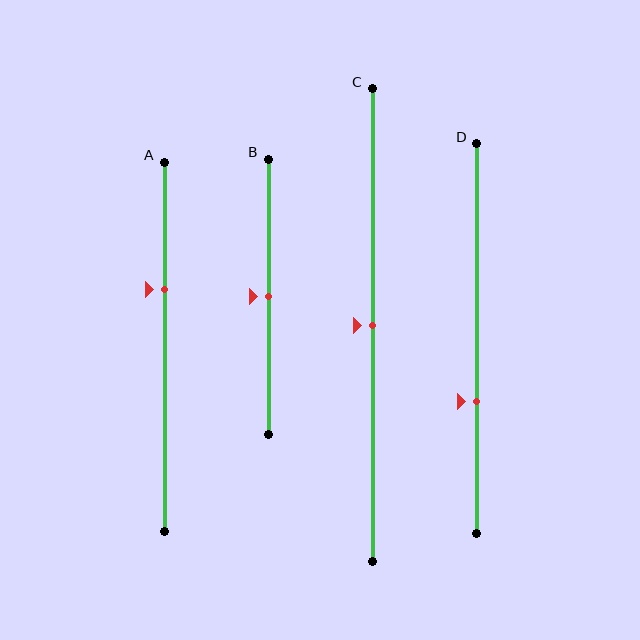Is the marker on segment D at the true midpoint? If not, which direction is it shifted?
No, the marker on segment D is shifted downward by about 16% of the segment length.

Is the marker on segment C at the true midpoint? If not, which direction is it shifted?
Yes, the marker on segment C is at the true midpoint.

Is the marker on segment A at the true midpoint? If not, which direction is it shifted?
No, the marker on segment A is shifted upward by about 16% of the segment length.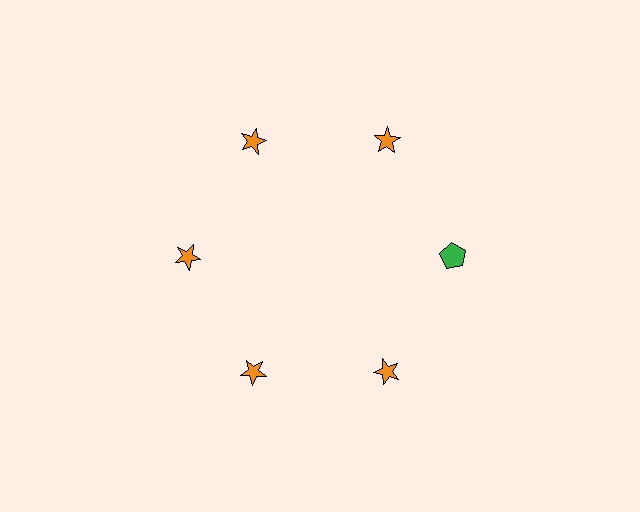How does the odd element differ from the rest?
It differs in both color (green instead of orange) and shape (pentagon instead of star).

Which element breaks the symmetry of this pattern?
The green pentagon at roughly the 3 o'clock position breaks the symmetry. All other shapes are orange stars.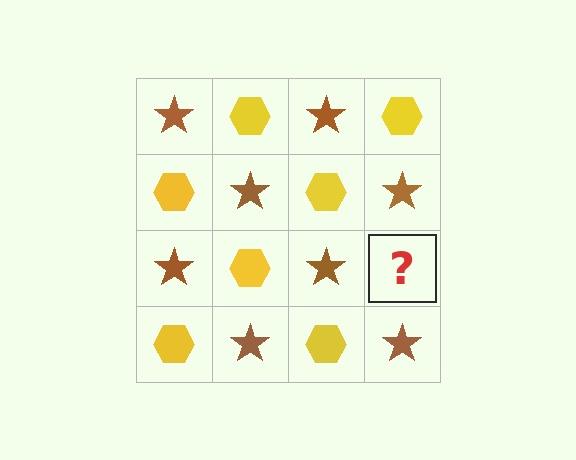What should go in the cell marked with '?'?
The missing cell should contain a yellow hexagon.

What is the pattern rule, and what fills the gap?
The rule is that it alternates brown star and yellow hexagon in a checkerboard pattern. The gap should be filled with a yellow hexagon.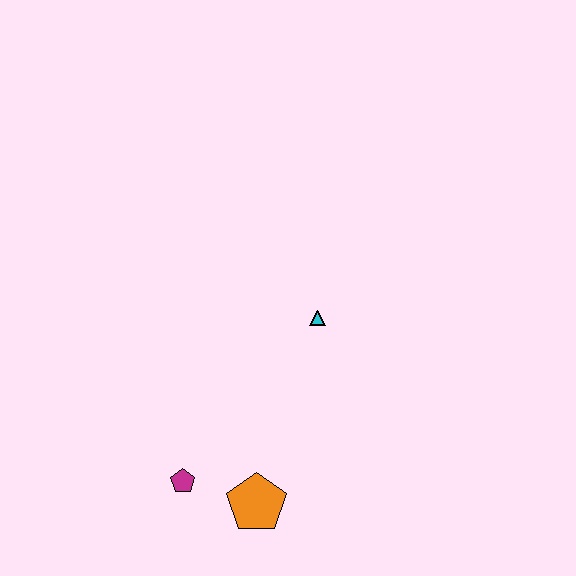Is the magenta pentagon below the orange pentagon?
No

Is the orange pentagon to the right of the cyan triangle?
No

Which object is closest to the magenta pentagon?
The orange pentagon is closest to the magenta pentagon.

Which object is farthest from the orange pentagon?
The cyan triangle is farthest from the orange pentagon.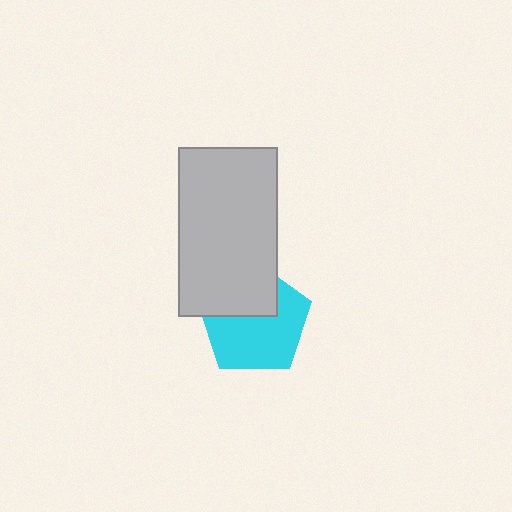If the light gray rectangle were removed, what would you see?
You would see the complete cyan pentagon.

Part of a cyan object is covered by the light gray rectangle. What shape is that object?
It is a pentagon.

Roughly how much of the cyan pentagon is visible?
About half of it is visible (roughly 63%).